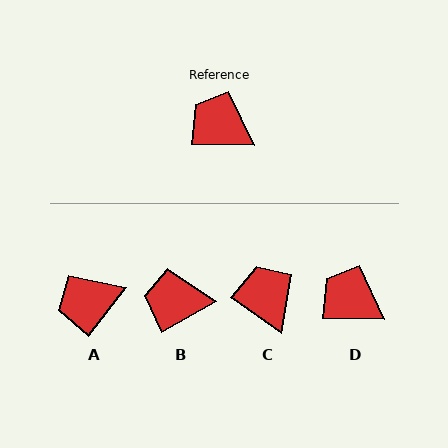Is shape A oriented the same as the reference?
No, it is off by about 53 degrees.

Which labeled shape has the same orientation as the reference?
D.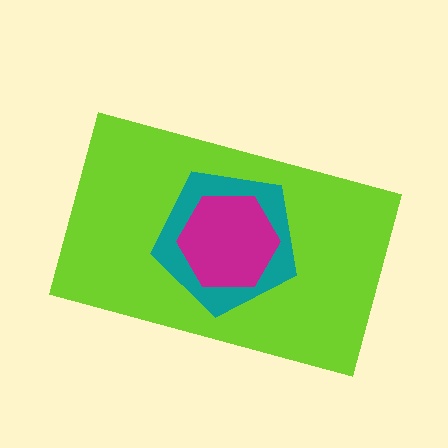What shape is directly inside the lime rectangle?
The teal pentagon.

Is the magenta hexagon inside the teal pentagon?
Yes.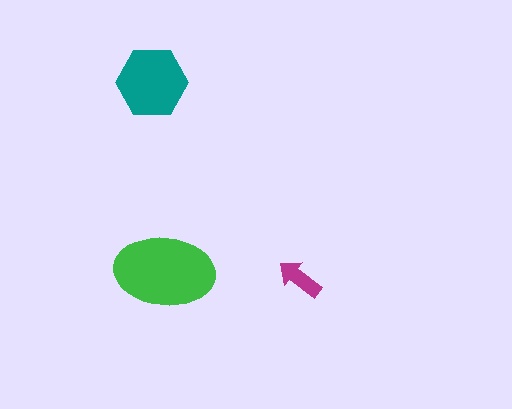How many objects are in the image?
There are 3 objects in the image.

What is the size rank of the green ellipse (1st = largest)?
1st.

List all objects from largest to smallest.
The green ellipse, the teal hexagon, the magenta arrow.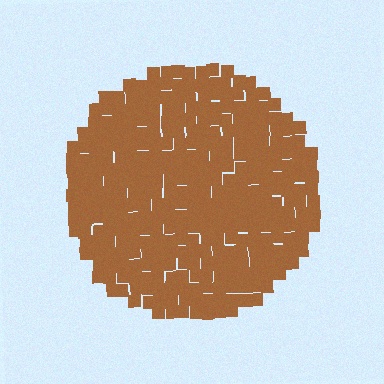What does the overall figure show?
The overall figure shows a circle.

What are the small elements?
The small elements are squares.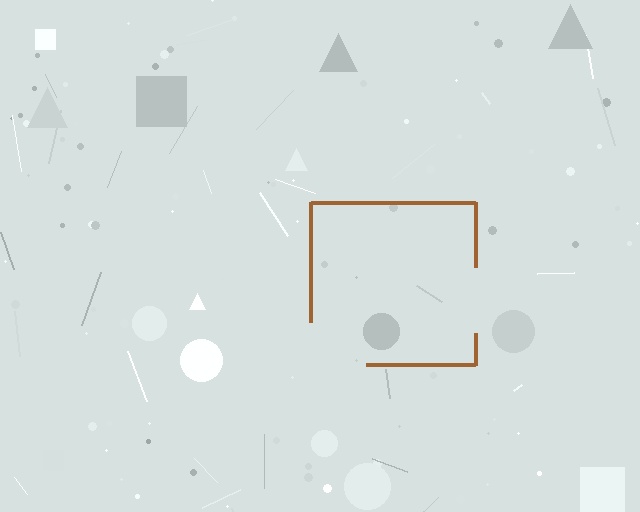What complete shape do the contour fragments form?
The contour fragments form a square.